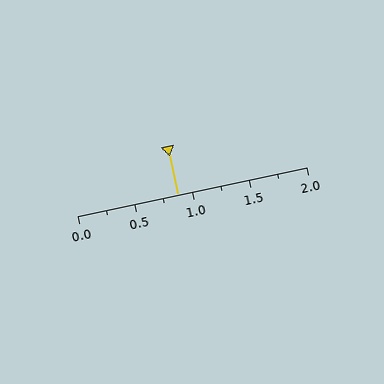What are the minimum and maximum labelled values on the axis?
The axis runs from 0.0 to 2.0.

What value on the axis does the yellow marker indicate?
The marker indicates approximately 0.88.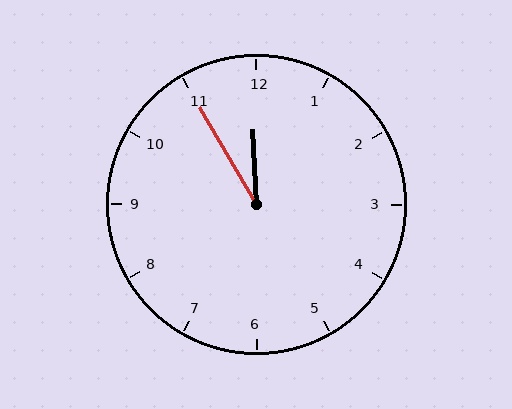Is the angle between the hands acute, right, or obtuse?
It is acute.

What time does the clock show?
11:55.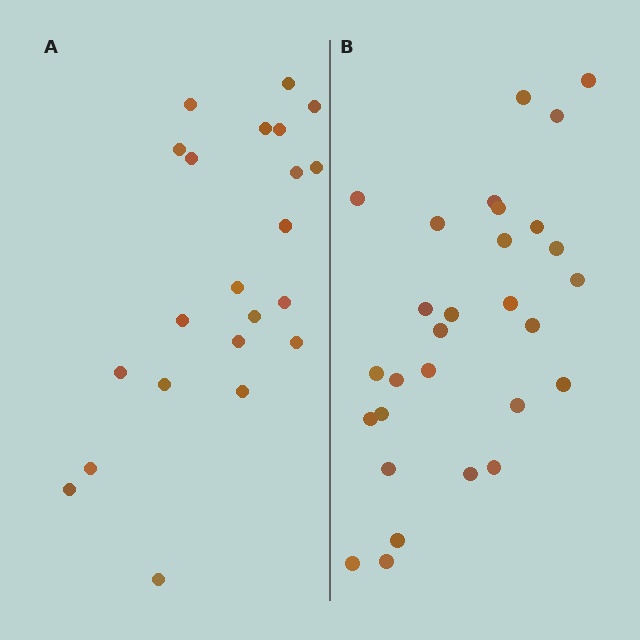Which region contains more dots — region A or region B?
Region B (the right region) has more dots.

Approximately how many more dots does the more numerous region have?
Region B has roughly 8 or so more dots than region A.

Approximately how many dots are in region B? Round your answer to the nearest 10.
About 30 dots. (The exact count is 29, which rounds to 30.)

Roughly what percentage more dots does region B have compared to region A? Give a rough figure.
About 30% more.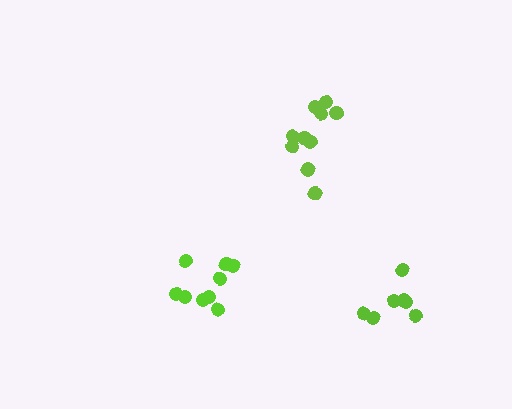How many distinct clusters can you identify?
There are 3 distinct clusters.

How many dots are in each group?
Group 1: 11 dots, Group 2: 9 dots, Group 3: 7 dots (27 total).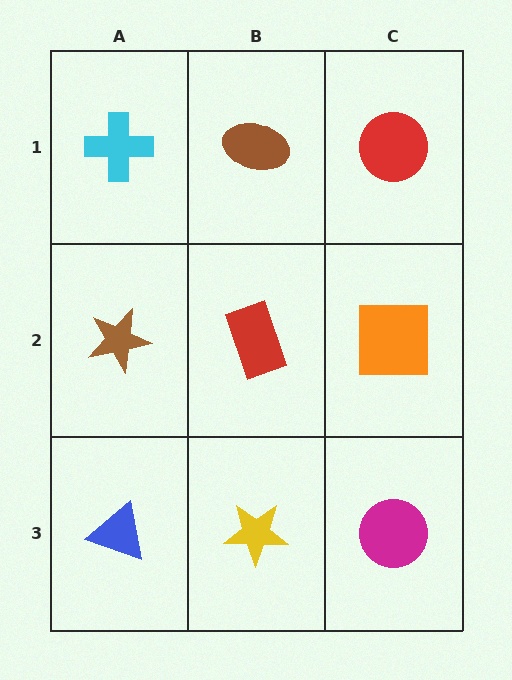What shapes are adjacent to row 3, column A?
A brown star (row 2, column A), a yellow star (row 3, column B).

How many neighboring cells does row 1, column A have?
2.